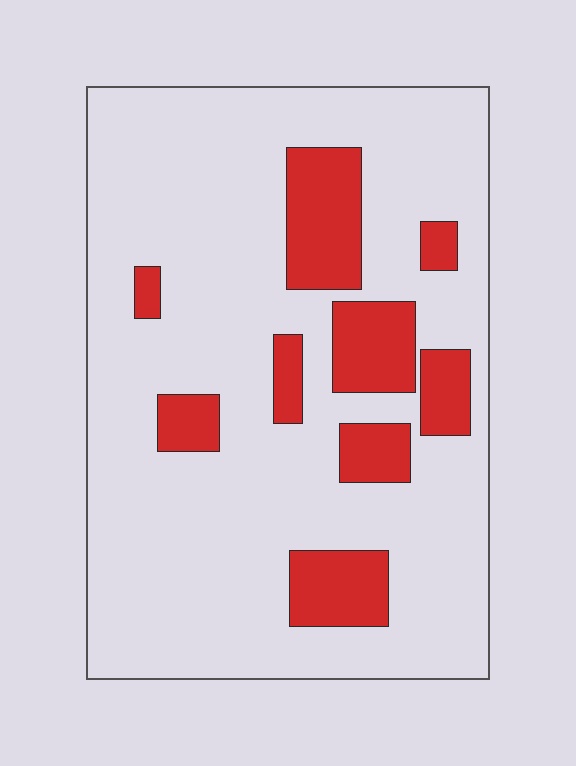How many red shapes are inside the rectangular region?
9.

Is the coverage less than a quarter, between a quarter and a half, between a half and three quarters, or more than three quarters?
Less than a quarter.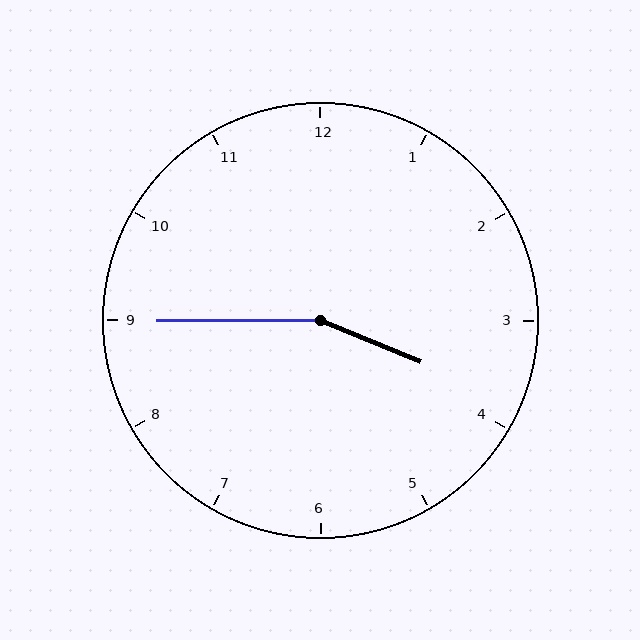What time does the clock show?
3:45.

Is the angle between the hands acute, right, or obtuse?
It is obtuse.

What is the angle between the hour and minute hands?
Approximately 158 degrees.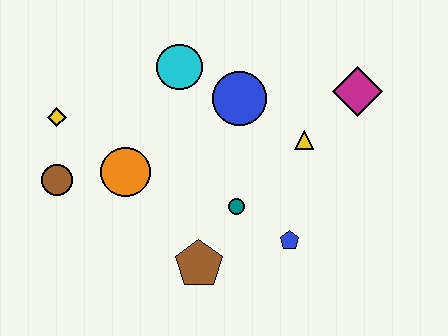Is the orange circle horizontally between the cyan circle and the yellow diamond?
Yes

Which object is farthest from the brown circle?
The magenta diamond is farthest from the brown circle.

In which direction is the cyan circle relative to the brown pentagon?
The cyan circle is above the brown pentagon.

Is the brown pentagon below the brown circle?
Yes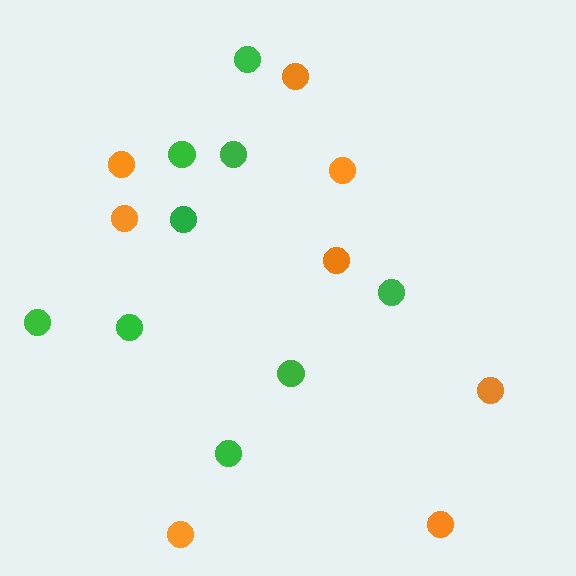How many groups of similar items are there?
There are 2 groups: one group of green circles (9) and one group of orange circles (8).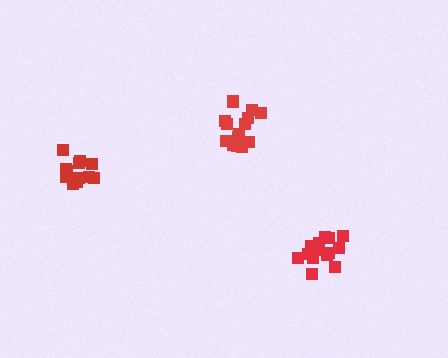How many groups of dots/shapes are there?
There are 3 groups.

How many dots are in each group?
Group 1: 14 dots, Group 2: 14 dots, Group 3: 14 dots (42 total).